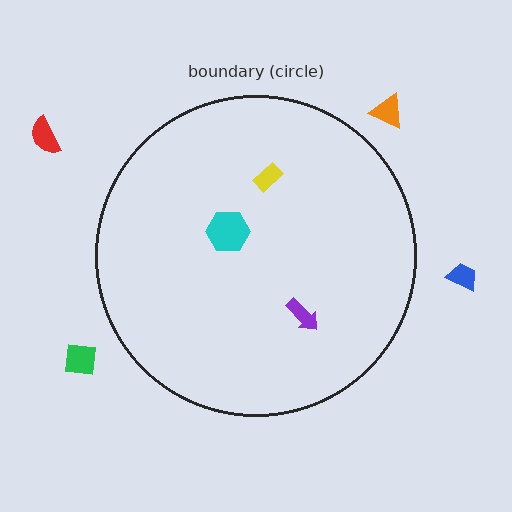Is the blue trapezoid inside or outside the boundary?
Outside.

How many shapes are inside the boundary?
3 inside, 4 outside.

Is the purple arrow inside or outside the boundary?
Inside.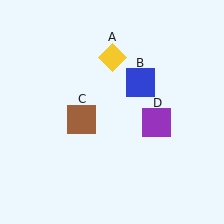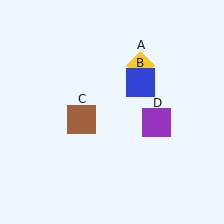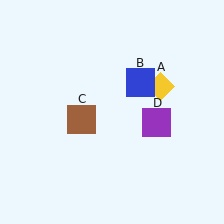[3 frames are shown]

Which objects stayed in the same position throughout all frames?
Blue square (object B) and brown square (object C) and purple square (object D) remained stationary.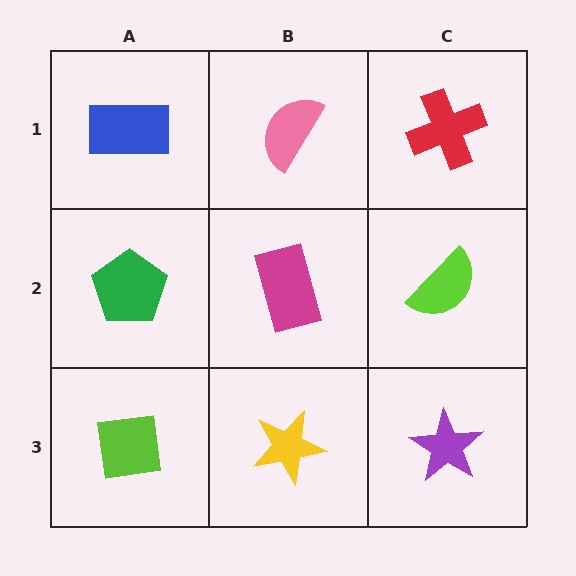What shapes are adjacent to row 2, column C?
A red cross (row 1, column C), a purple star (row 3, column C), a magenta rectangle (row 2, column B).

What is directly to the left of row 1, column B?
A blue rectangle.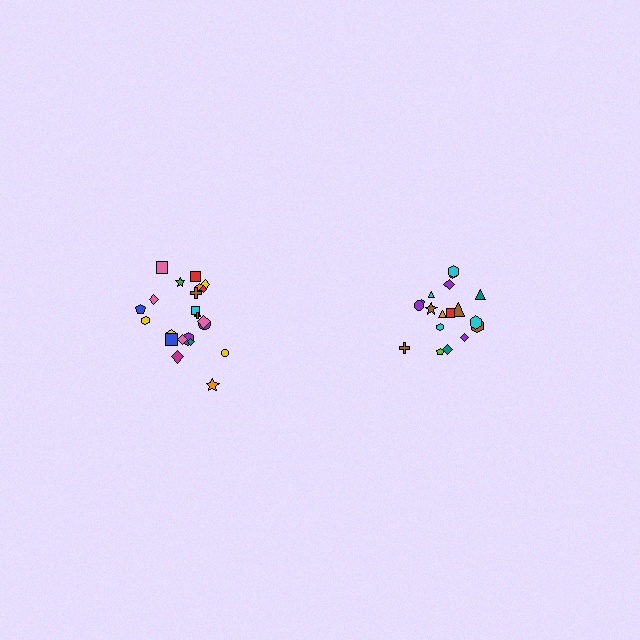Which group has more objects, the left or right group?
The left group.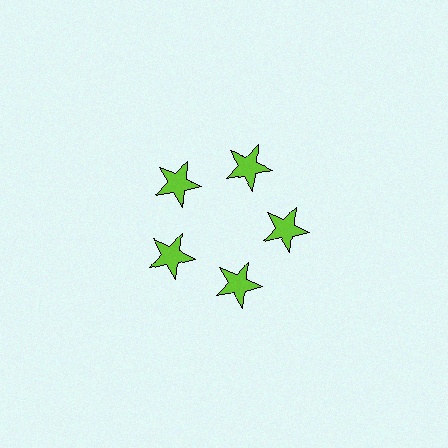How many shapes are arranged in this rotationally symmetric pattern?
There are 5 shapes, arranged in 5 groups of 1.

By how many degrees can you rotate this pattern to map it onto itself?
The pattern maps onto itself every 72 degrees of rotation.